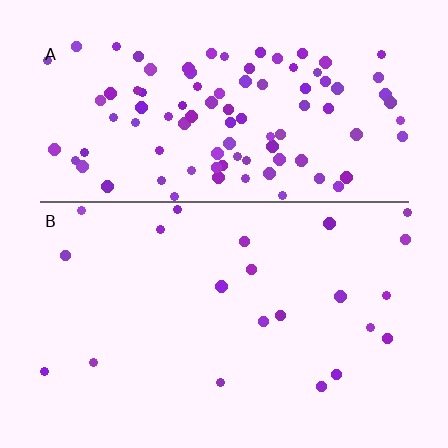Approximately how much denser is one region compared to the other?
Approximately 4.6× — region A over region B.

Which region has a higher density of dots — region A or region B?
A (the top).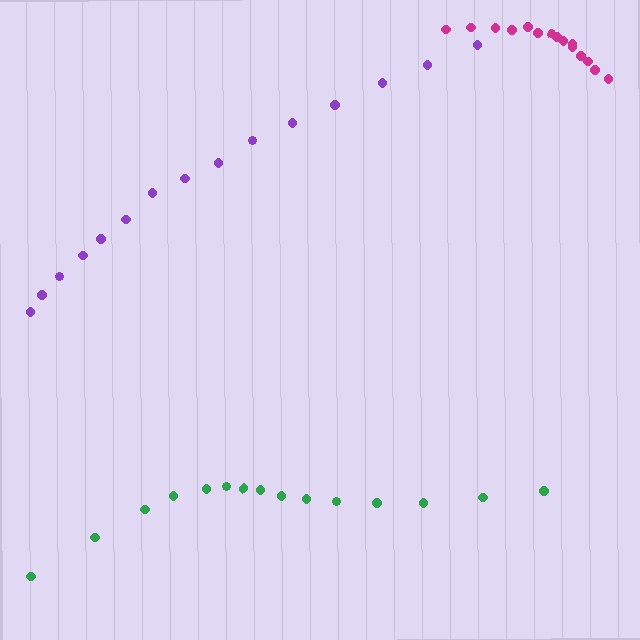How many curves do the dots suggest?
There are 3 distinct paths.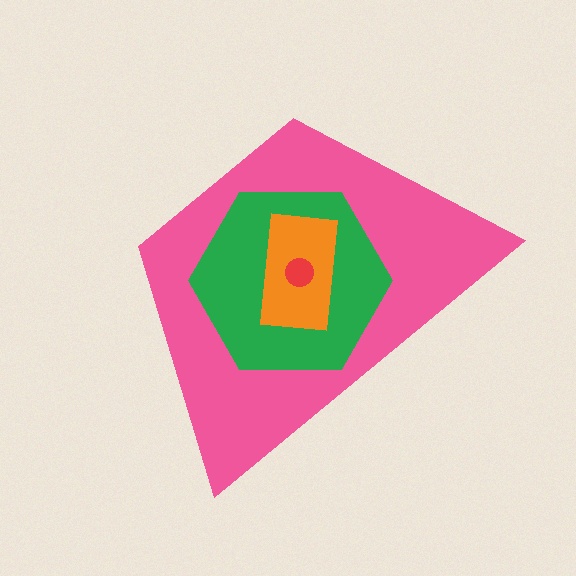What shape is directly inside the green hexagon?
The orange rectangle.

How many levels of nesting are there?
4.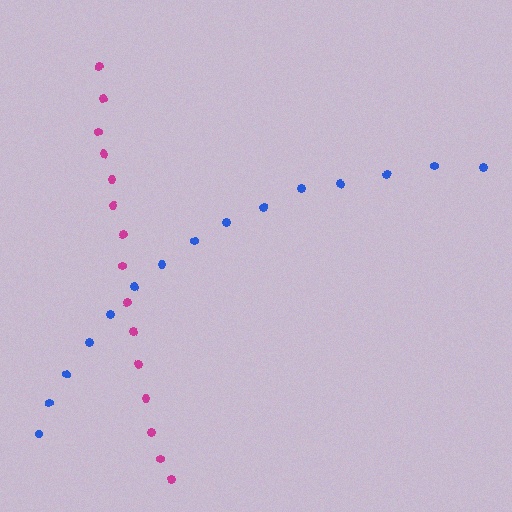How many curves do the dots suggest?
There are 2 distinct paths.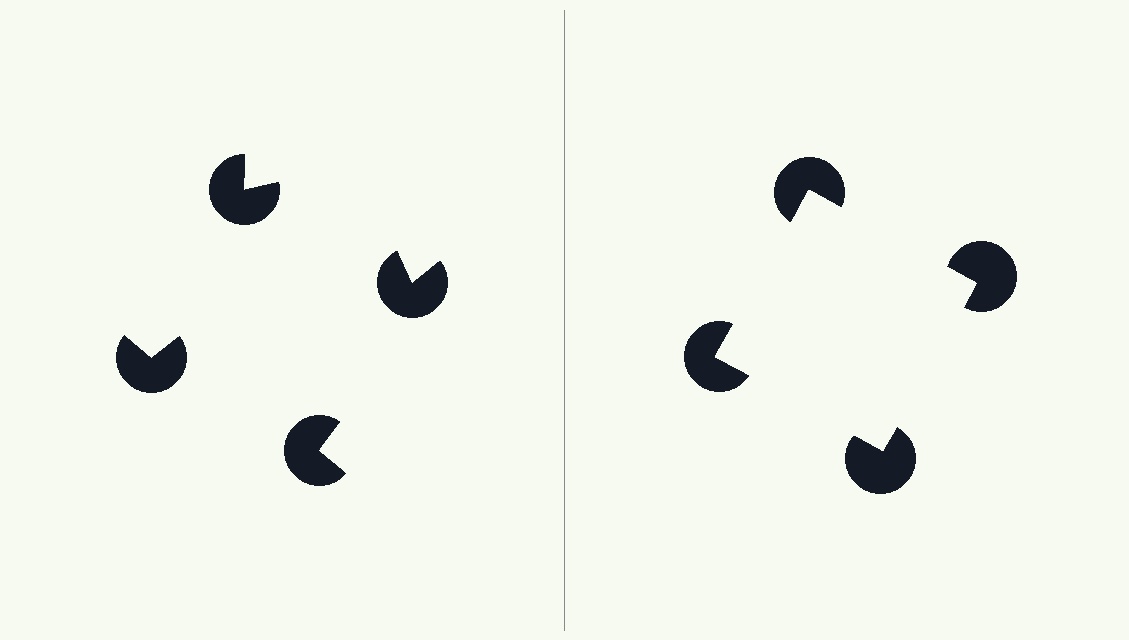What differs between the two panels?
The pac-man discs are positioned identically on both sides; only the wedge orientations differ. On the right they align to a square; on the left they are misaligned.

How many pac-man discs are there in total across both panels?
8 — 4 on each side.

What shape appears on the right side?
An illusory square.